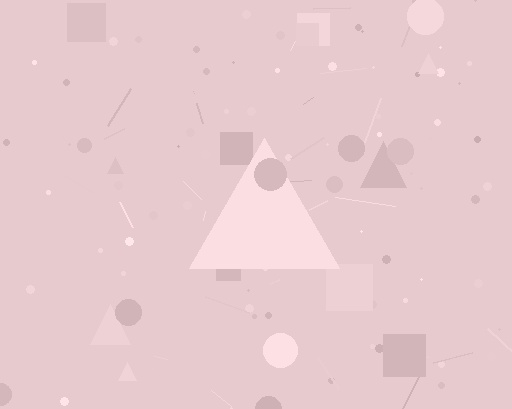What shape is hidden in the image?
A triangle is hidden in the image.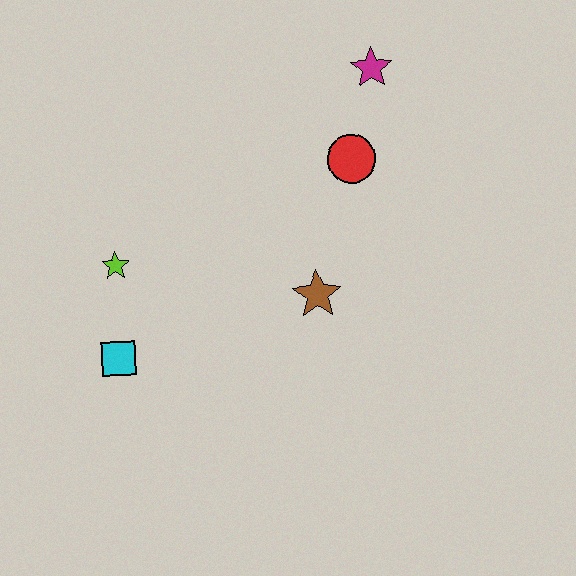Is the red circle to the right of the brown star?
Yes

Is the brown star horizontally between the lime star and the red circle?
Yes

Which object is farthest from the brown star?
The magenta star is farthest from the brown star.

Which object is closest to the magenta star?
The red circle is closest to the magenta star.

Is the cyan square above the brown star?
No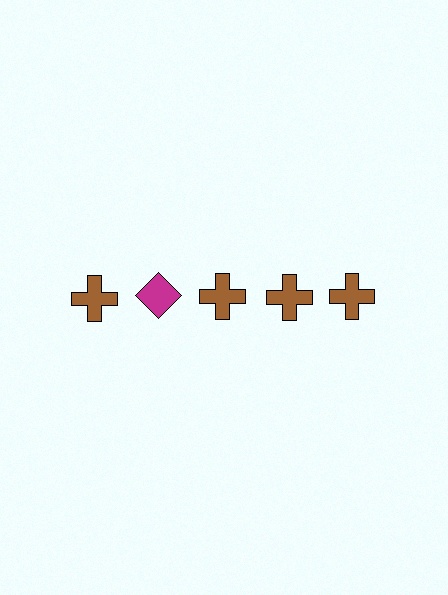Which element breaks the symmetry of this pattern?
The magenta diamond in the top row, second from left column breaks the symmetry. All other shapes are brown crosses.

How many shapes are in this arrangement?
There are 5 shapes arranged in a grid pattern.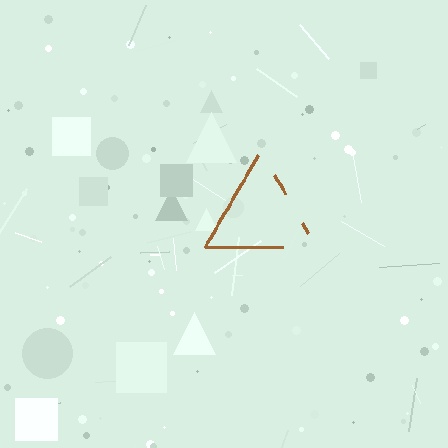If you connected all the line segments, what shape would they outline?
They would outline a triangle.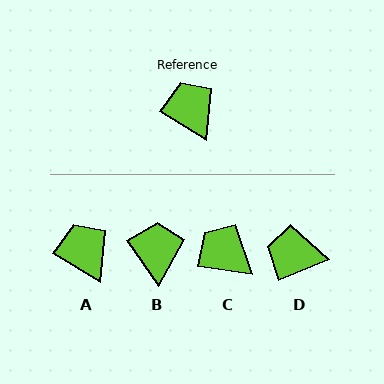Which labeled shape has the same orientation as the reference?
A.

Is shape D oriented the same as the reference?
No, it is off by about 53 degrees.